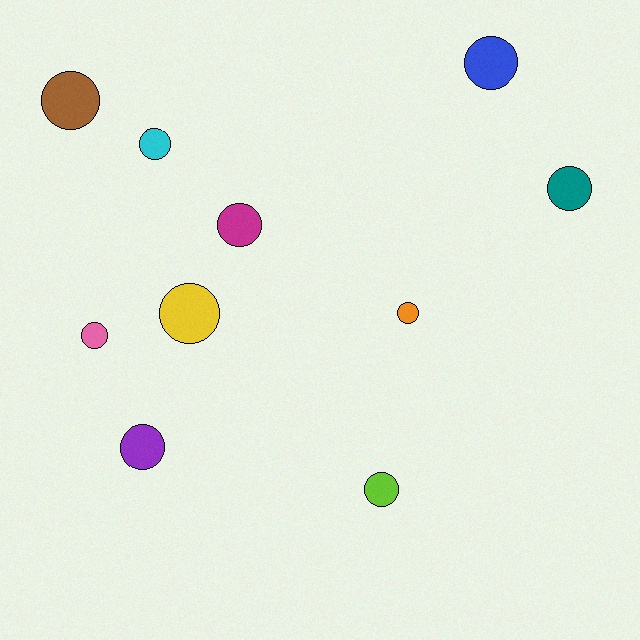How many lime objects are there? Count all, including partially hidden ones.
There is 1 lime object.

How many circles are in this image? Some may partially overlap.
There are 10 circles.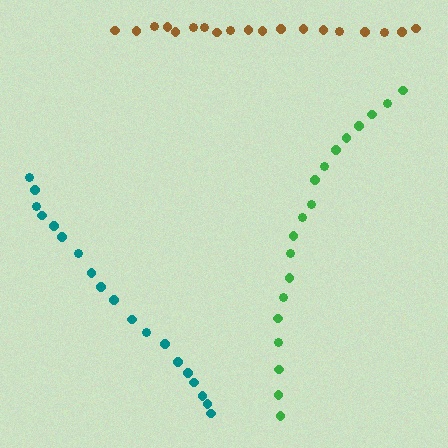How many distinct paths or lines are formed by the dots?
There are 3 distinct paths.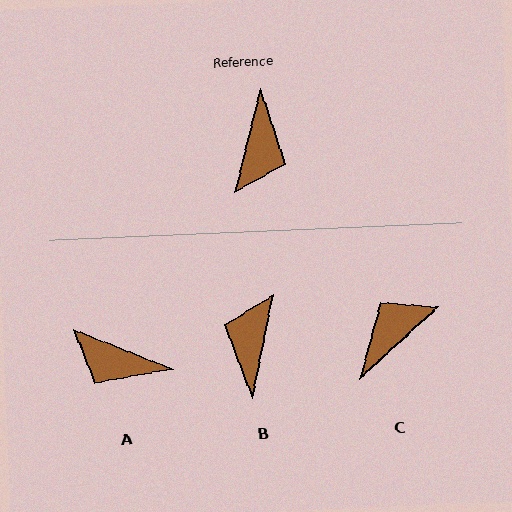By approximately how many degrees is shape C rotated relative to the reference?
Approximately 146 degrees counter-clockwise.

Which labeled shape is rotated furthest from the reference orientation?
B, about 177 degrees away.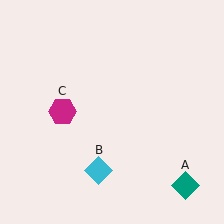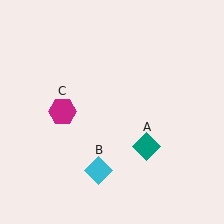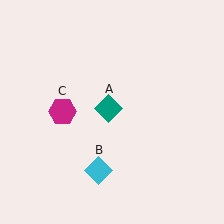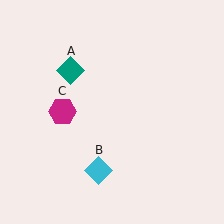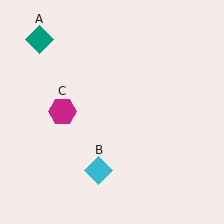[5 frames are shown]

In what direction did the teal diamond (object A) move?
The teal diamond (object A) moved up and to the left.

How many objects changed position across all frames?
1 object changed position: teal diamond (object A).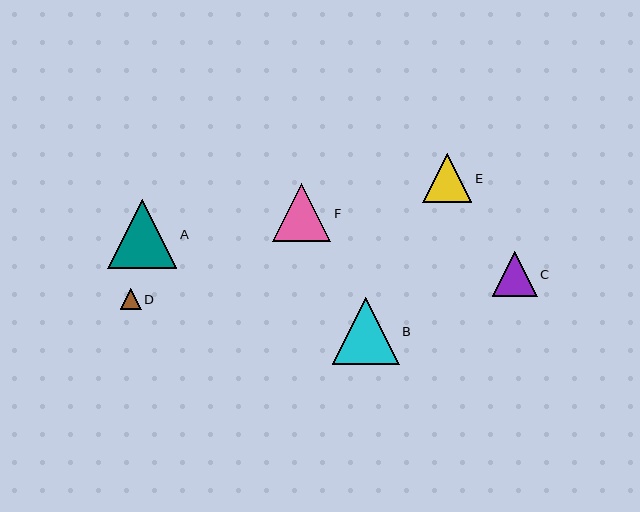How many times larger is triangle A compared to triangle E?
Triangle A is approximately 1.4 times the size of triangle E.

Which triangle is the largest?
Triangle A is the largest with a size of approximately 69 pixels.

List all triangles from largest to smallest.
From largest to smallest: A, B, F, E, C, D.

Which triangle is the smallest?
Triangle D is the smallest with a size of approximately 21 pixels.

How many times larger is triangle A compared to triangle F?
Triangle A is approximately 1.2 times the size of triangle F.